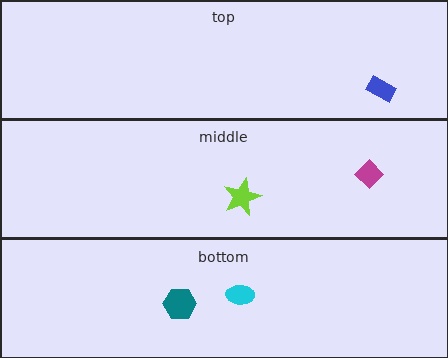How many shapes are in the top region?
1.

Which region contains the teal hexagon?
The bottom region.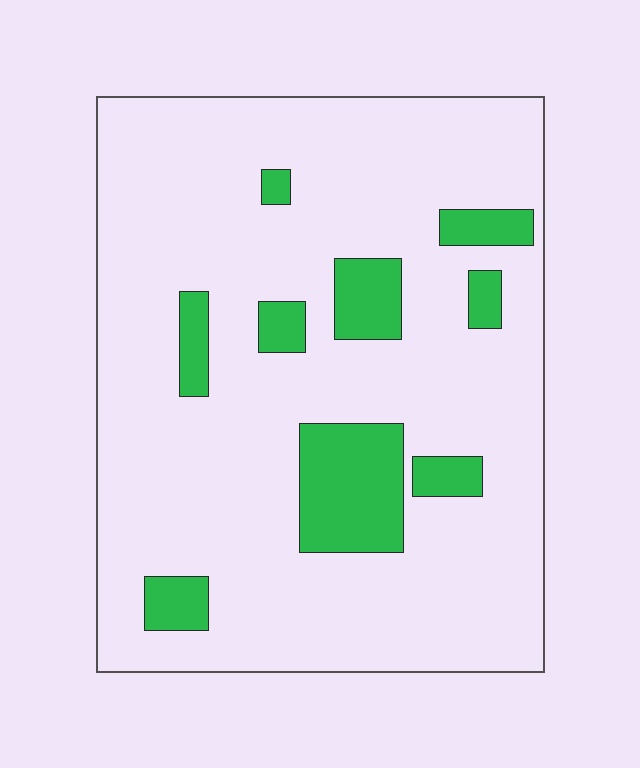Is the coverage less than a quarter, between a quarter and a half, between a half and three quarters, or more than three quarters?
Less than a quarter.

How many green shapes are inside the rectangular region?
9.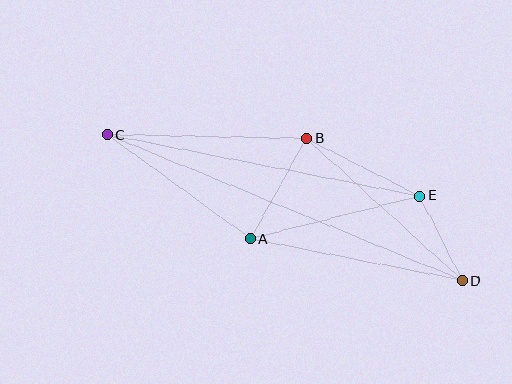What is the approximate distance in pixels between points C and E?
The distance between C and E is approximately 319 pixels.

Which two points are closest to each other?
Points D and E are closest to each other.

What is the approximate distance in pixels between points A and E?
The distance between A and E is approximately 175 pixels.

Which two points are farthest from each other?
Points C and D are farthest from each other.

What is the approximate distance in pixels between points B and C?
The distance between B and C is approximately 200 pixels.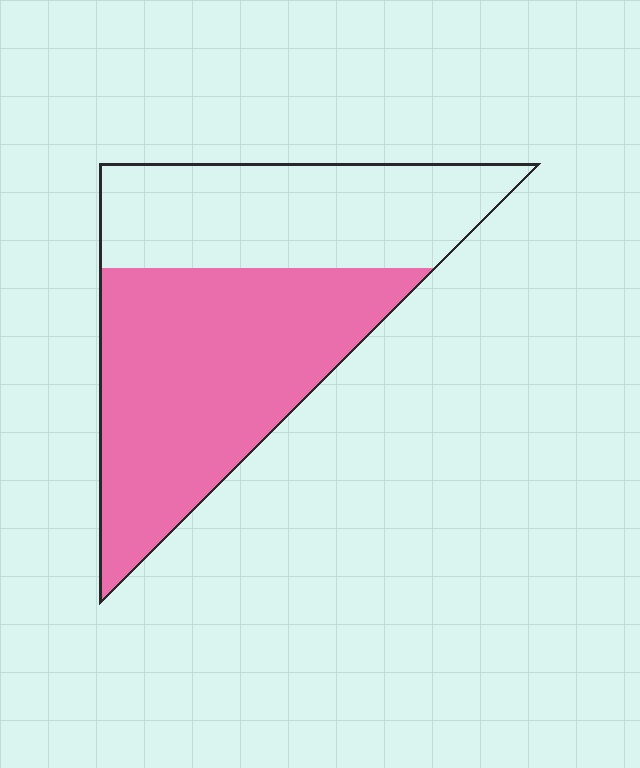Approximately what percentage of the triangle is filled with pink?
Approximately 60%.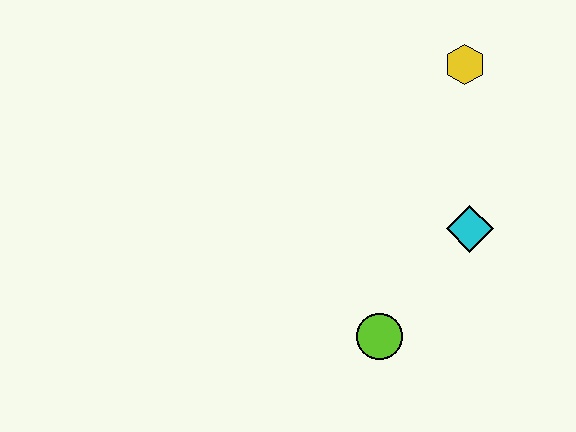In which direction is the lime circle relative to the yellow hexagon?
The lime circle is below the yellow hexagon.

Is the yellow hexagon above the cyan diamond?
Yes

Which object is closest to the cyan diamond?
The lime circle is closest to the cyan diamond.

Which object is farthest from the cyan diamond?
The yellow hexagon is farthest from the cyan diamond.